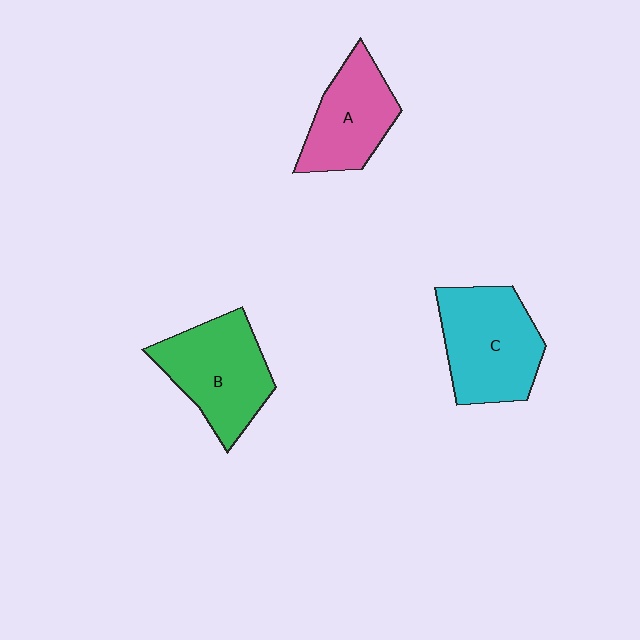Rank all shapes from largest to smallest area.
From largest to smallest: C (cyan), B (green), A (pink).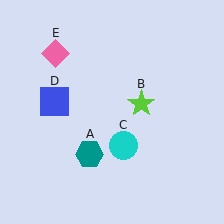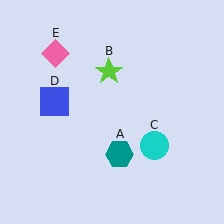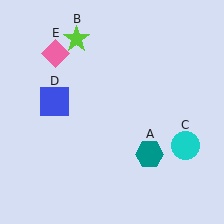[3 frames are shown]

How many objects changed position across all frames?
3 objects changed position: teal hexagon (object A), lime star (object B), cyan circle (object C).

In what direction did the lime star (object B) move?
The lime star (object B) moved up and to the left.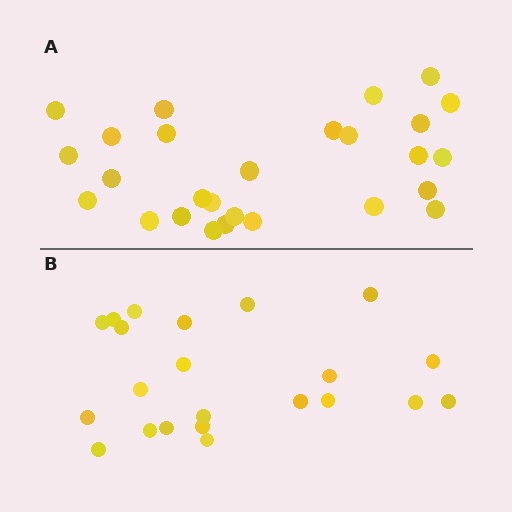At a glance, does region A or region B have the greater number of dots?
Region A (the top region) has more dots.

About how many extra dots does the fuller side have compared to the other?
Region A has about 5 more dots than region B.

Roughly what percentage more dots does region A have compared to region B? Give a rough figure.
About 25% more.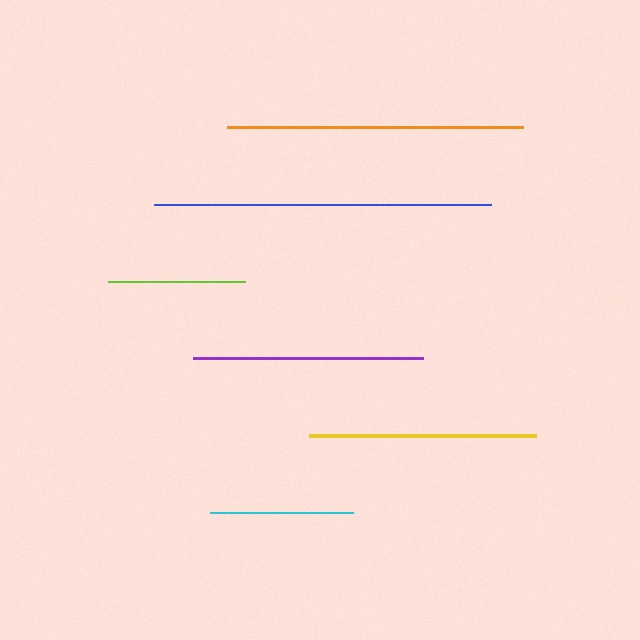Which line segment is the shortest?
The lime line is the shortest at approximately 136 pixels.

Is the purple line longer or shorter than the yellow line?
The purple line is longer than the yellow line.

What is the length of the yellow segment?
The yellow segment is approximately 227 pixels long.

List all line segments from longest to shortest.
From longest to shortest: blue, orange, purple, yellow, cyan, lime.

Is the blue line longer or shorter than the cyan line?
The blue line is longer than the cyan line.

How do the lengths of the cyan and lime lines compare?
The cyan and lime lines are approximately the same length.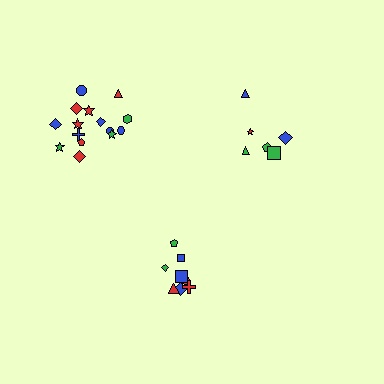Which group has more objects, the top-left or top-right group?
The top-left group.